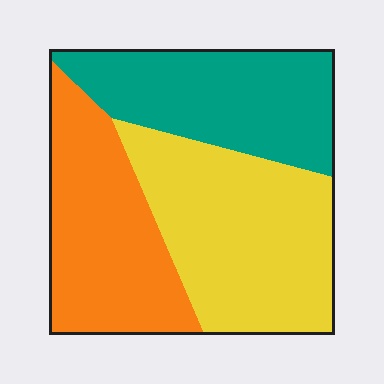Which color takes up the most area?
Yellow, at roughly 40%.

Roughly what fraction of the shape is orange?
Orange takes up between a sixth and a third of the shape.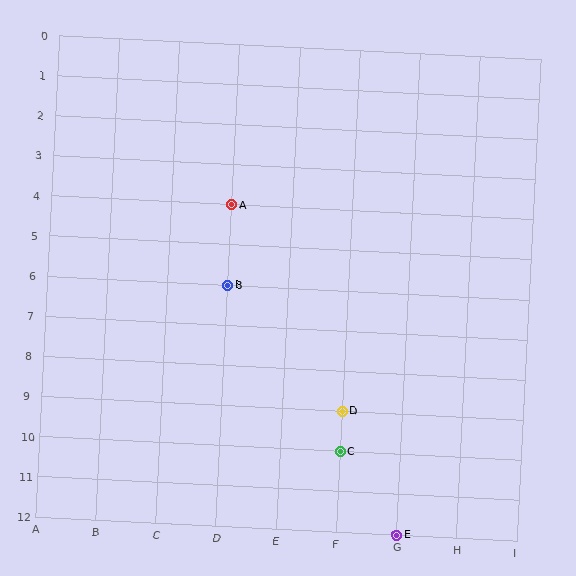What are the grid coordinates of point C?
Point C is at grid coordinates (F, 10).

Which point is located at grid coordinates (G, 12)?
Point E is at (G, 12).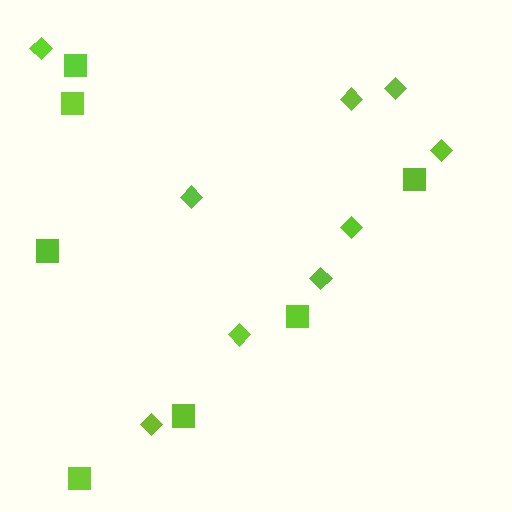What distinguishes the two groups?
There are 2 groups: one group of diamonds (9) and one group of squares (7).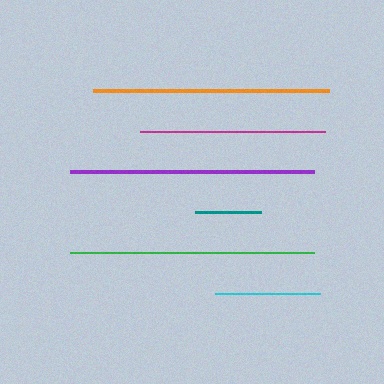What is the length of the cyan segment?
The cyan segment is approximately 104 pixels long.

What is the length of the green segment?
The green segment is approximately 244 pixels long.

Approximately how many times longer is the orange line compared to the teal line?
The orange line is approximately 3.6 times the length of the teal line.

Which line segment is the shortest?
The teal line is the shortest at approximately 66 pixels.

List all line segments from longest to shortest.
From longest to shortest: purple, green, orange, magenta, cyan, teal.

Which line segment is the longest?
The purple line is the longest at approximately 244 pixels.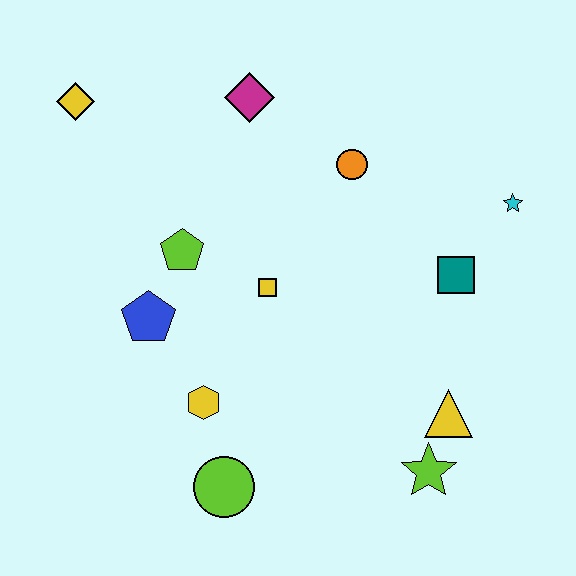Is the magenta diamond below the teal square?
No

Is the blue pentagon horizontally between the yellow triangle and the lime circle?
No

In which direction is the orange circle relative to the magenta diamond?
The orange circle is to the right of the magenta diamond.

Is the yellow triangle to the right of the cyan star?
No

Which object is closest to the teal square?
The cyan star is closest to the teal square.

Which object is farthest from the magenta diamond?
The lime star is farthest from the magenta diamond.